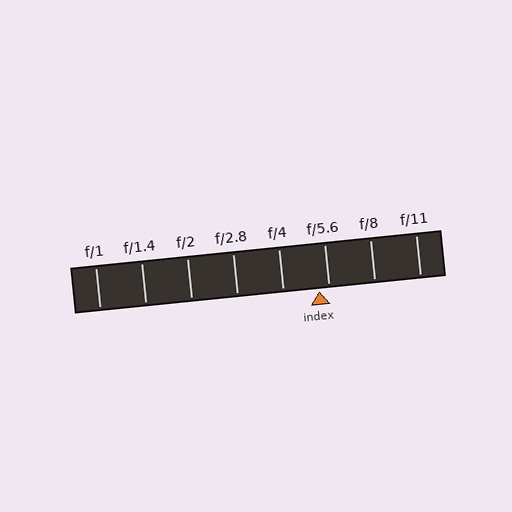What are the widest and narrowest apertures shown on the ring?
The widest aperture shown is f/1 and the narrowest is f/11.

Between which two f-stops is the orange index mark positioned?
The index mark is between f/4 and f/5.6.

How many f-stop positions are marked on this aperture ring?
There are 8 f-stop positions marked.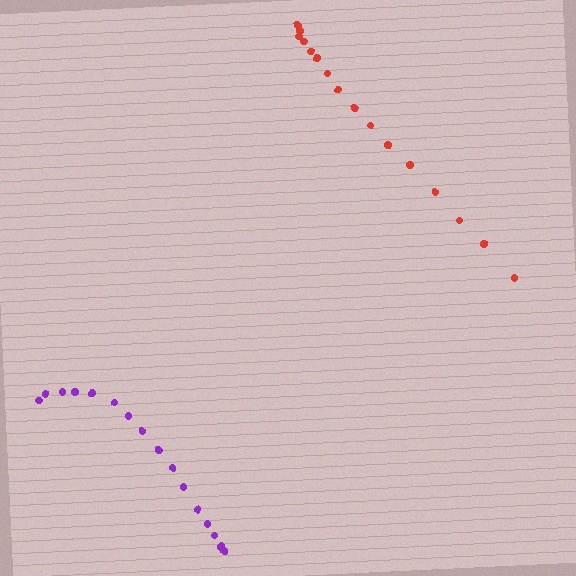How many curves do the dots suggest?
There are 2 distinct paths.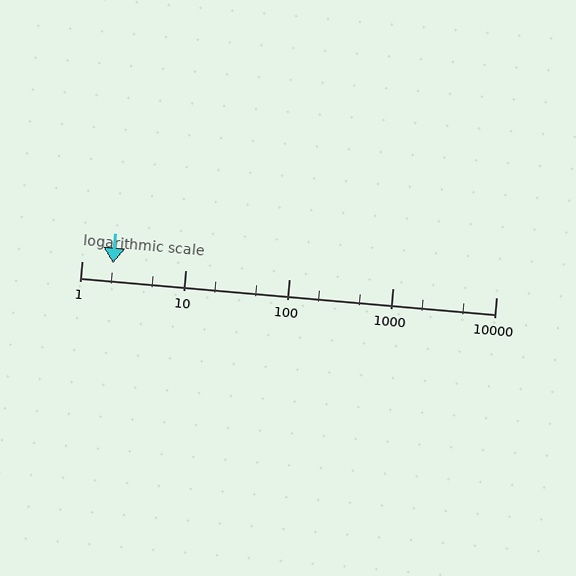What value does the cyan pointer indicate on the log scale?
The pointer indicates approximately 2.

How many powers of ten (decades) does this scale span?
The scale spans 4 decades, from 1 to 10000.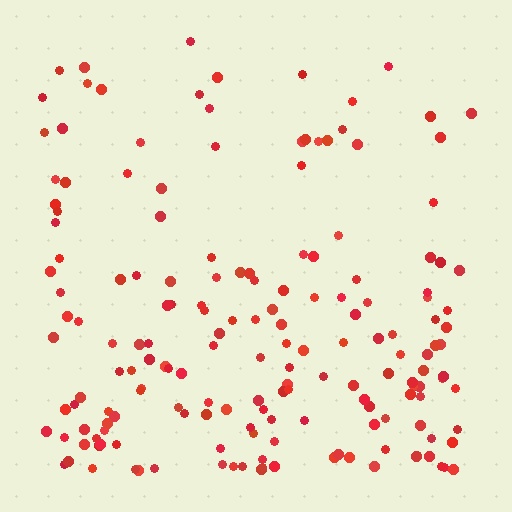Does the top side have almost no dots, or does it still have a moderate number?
Still a moderate number, just noticeably fewer than the bottom.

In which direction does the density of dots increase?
From top to bottom, with the bottom side densest.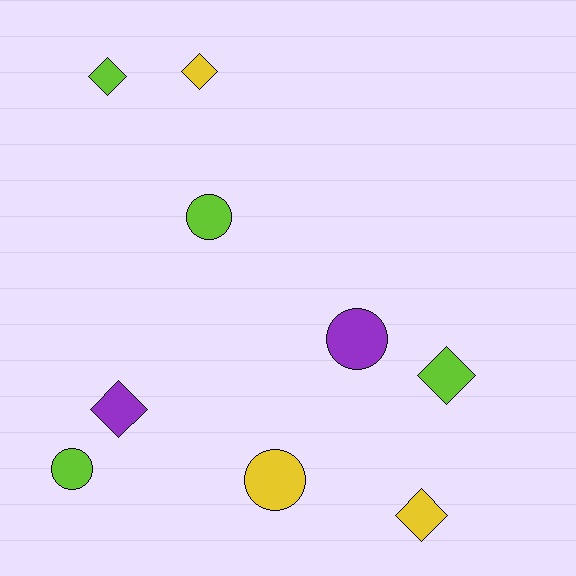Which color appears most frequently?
Lime, with 4 objects.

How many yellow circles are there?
There is 1 yellow circle.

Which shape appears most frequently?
Diamond, with 5 objects.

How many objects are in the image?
There are 9 objects.